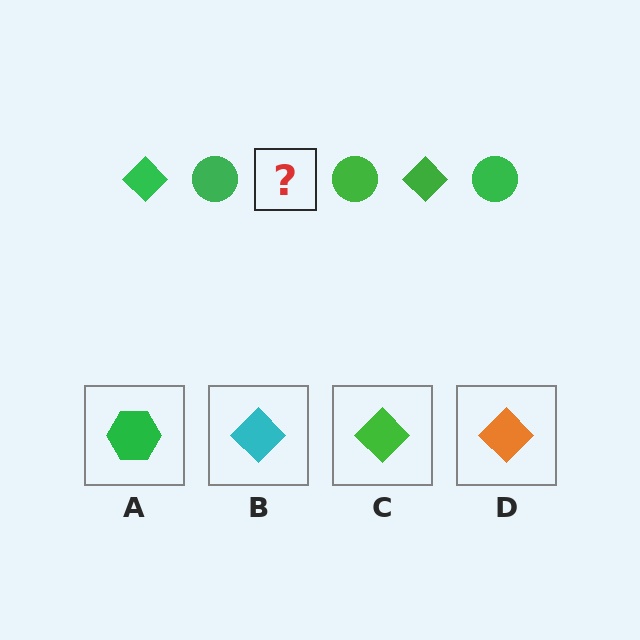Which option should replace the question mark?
Option C.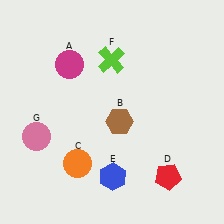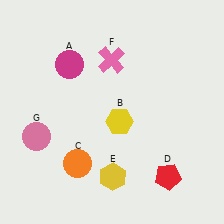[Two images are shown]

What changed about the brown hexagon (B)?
In Image 1, B is brown. In Image 2, it changed to yellow.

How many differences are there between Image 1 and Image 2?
There are 3 differences between the two images.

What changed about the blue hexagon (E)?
In Image 1, E is blue. In Image 2, it changed to yellow.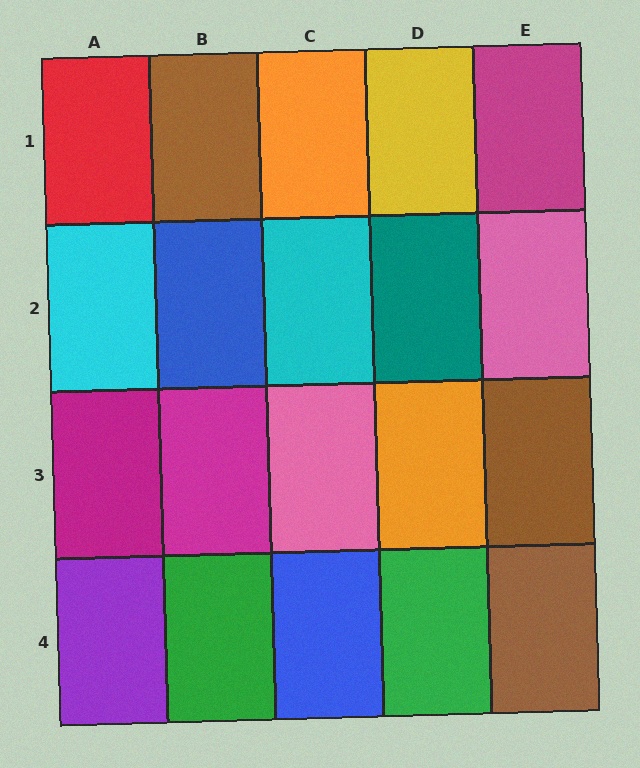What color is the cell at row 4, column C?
Blue.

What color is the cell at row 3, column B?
Magenta.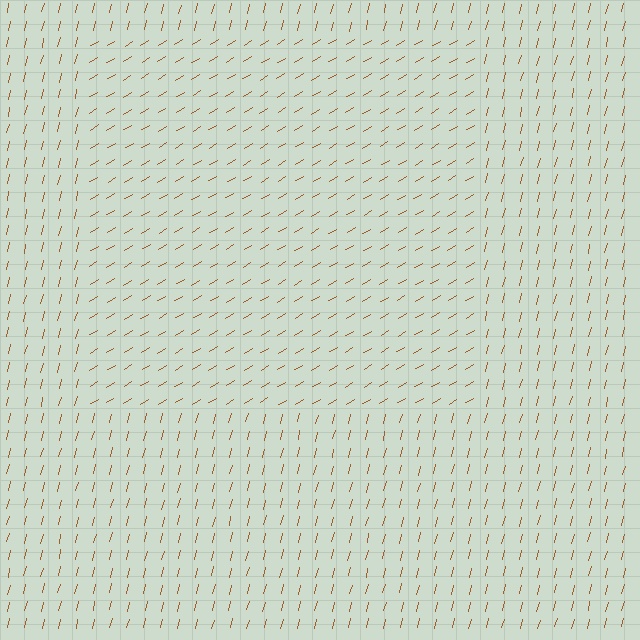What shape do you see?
I see a rectangle.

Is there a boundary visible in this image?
Yes, there is a texture boundary formed by a change in line orientation.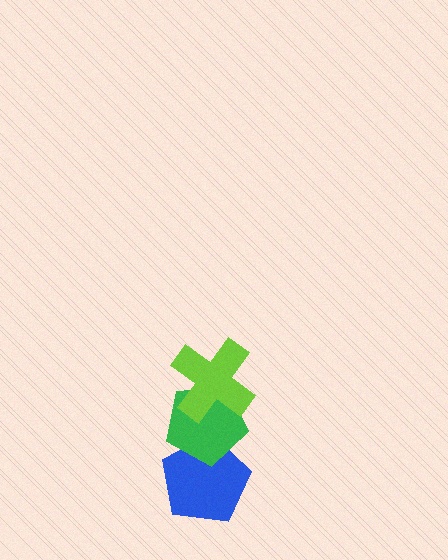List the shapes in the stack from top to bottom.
From top to bottom: the lime cross, the green pentagon, the blue pentagon.